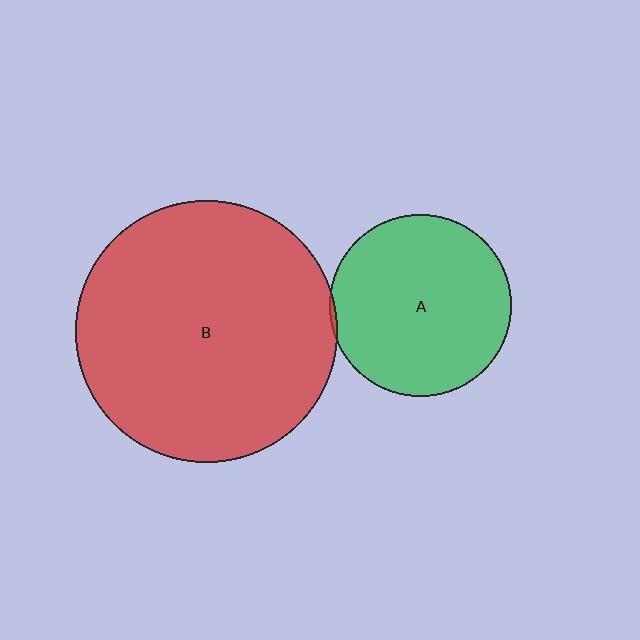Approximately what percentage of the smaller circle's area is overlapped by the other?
Approximately 5%.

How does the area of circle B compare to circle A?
Approximately 2.1 times.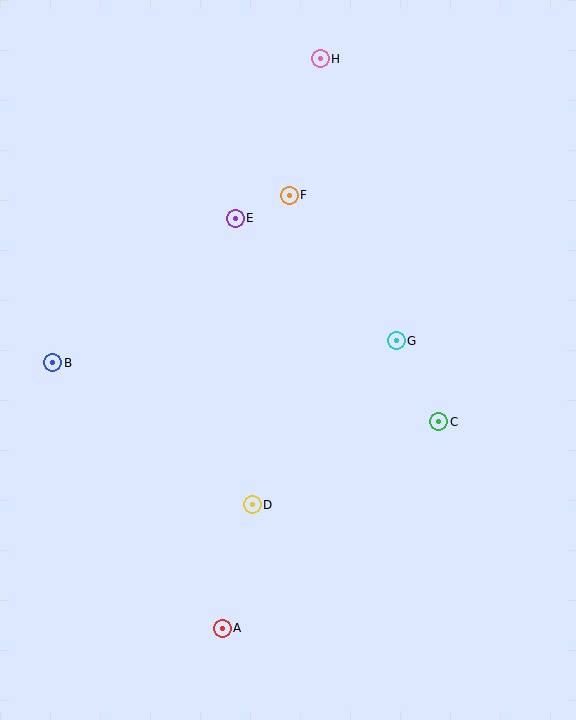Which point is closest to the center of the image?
Point G at (396, 341) is closest to the center.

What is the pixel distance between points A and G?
The distance between A and G is 336 pixels.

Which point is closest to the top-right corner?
Point H is closest to the top-right corner.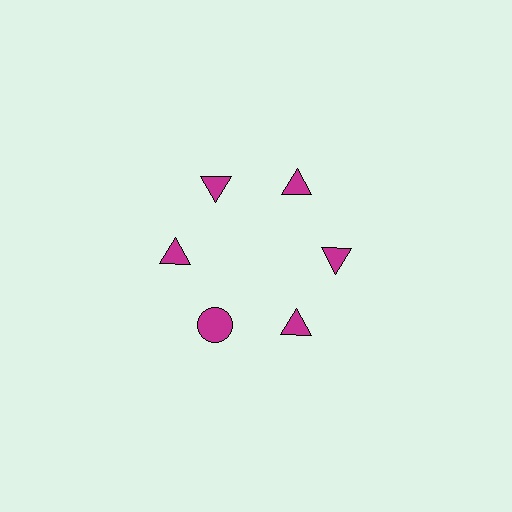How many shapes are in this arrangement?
There are 6 shapes arranged in a ring pattern.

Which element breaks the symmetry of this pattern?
The magenta circle at roughly the 7 o'clock position breaks the symmetry. All other shapes are magenta triangles.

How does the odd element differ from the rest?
It has a different shape: circle instead of triangle.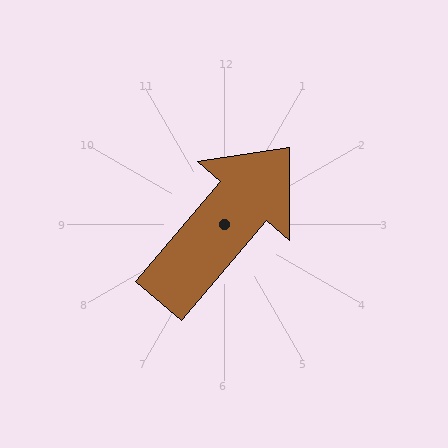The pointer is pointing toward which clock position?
Roughly 1 o'clock.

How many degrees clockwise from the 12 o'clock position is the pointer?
Approximately 40 degrees.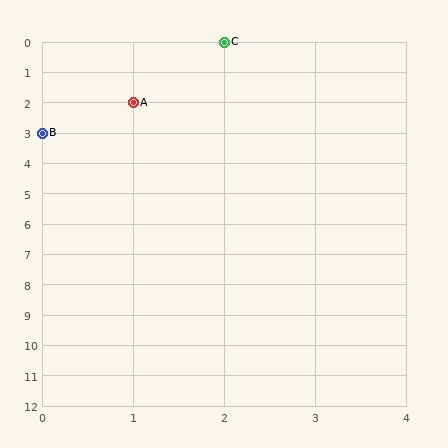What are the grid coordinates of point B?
Point B is at grid coordinates (0, 3).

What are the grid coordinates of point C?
Point C is at grid coordinates (2, 0).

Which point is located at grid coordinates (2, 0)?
Point C is at (2, 0).